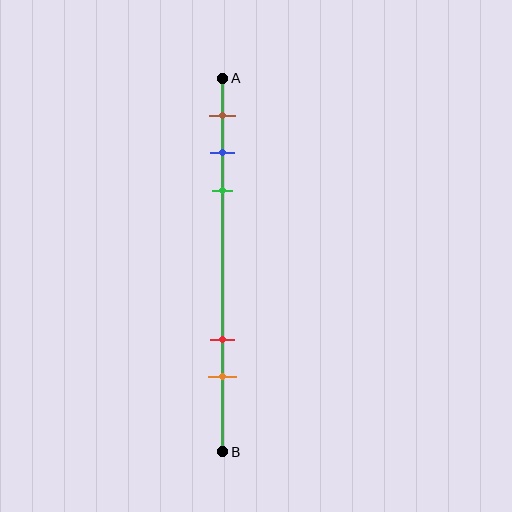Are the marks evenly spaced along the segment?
No, the marks are not evenly spaced.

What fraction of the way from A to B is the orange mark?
The orange mark is approximately 80% (0.8) of the way from A to B.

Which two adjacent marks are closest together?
The blue and green marks are the closest adjacent pair.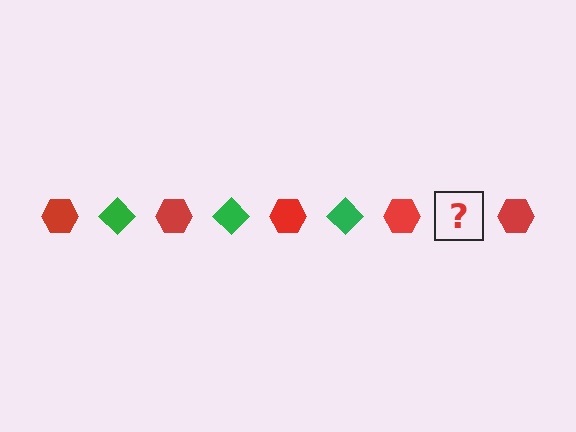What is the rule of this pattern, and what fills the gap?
The rule is that the pattern alternates between red hexagon and green diamond. The gap should be filled with a green diamond.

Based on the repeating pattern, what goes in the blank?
The blank should be a green diamond.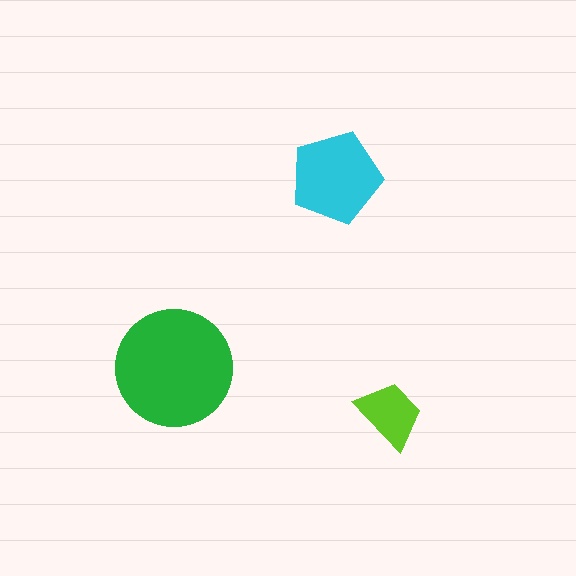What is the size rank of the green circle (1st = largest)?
1st.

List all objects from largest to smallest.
The green circle, the cyan pentagon, the lime trapezoid.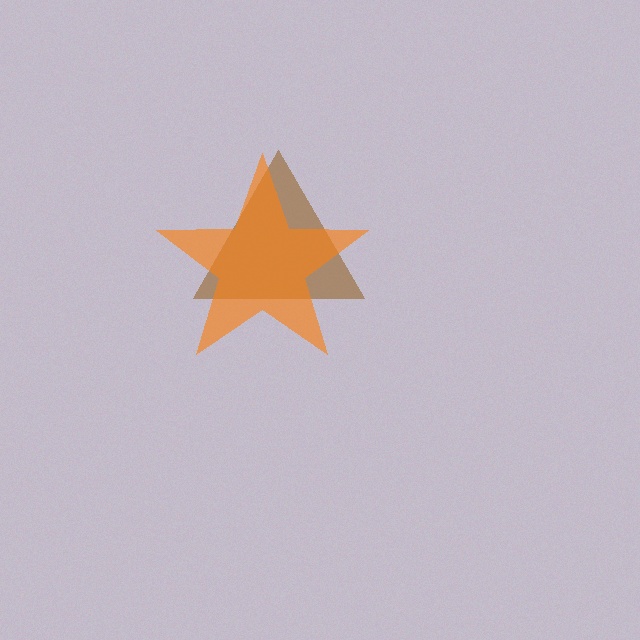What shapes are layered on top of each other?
The layered shapes are: a brown triangle, an orange star.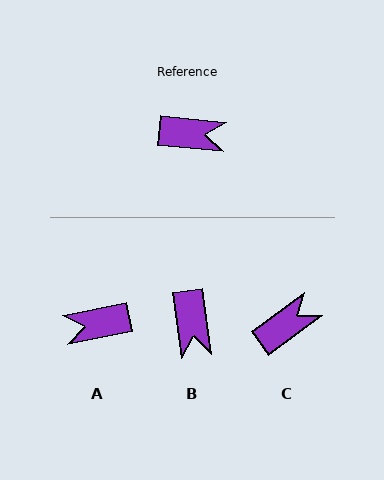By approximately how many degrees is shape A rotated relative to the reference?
Approximately 163 degrees clockwise.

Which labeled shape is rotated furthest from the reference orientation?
A, about 163 degrees away.